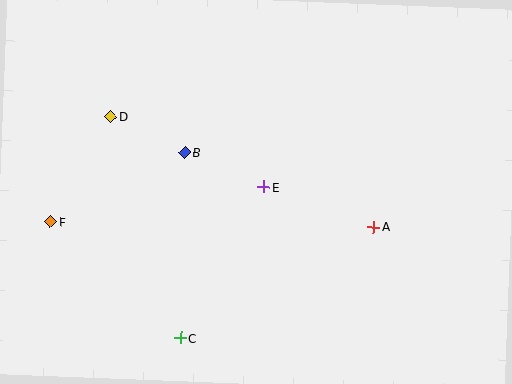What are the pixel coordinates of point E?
Point E is at (264, 187).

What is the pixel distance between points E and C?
The distance between E and C is 172 pixels.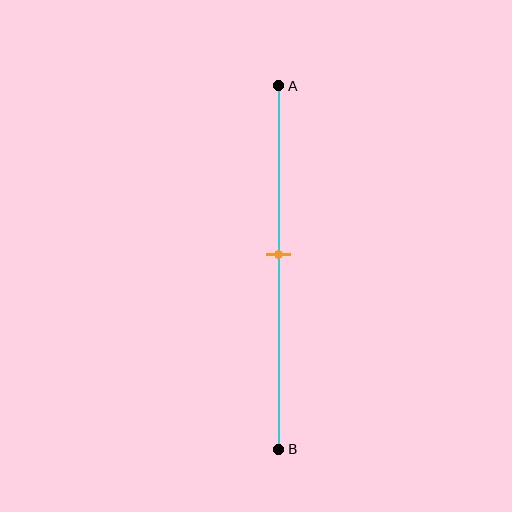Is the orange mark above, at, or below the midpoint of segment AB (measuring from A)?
The orange mark is above the midpoint of segment AB.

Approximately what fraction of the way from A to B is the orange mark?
The orange mark is approximately 45% of the way from A to B.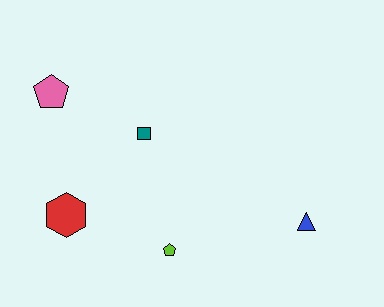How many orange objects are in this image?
There are no orange objects.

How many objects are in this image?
There are 5 objects.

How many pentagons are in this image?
There are 2 pentagons.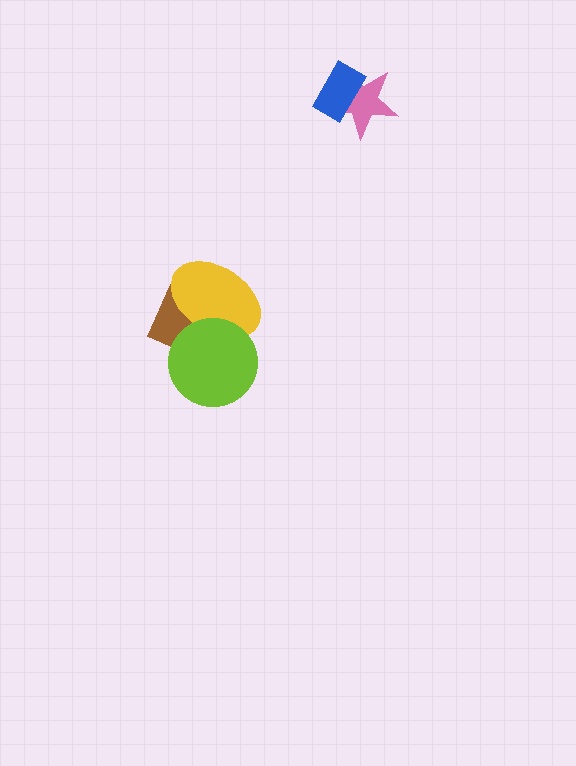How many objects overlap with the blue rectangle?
1 object overlaps with the blue rectangle.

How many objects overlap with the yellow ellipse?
2 objects overlap with the yellow ellipse.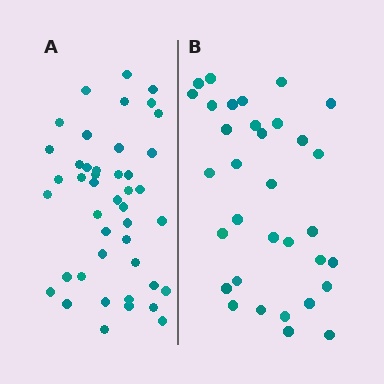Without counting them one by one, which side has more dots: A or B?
Region A (the left region) has more dots.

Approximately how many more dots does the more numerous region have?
Region A has roughly 12 or so more dots than region B.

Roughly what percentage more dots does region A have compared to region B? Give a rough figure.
About 35% more.